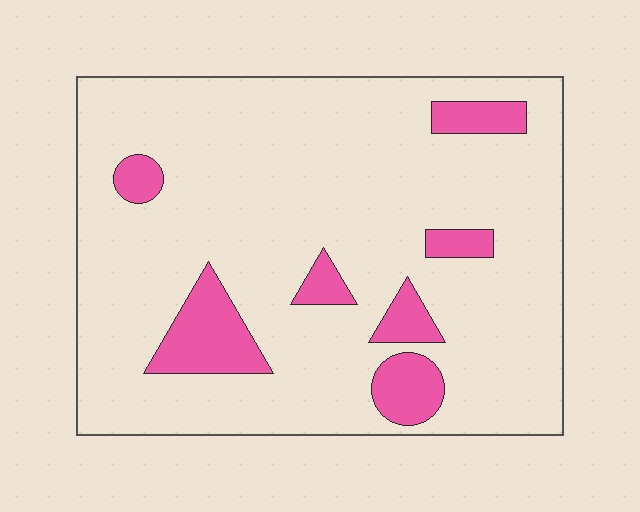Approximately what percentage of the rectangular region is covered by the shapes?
Approximately 15%.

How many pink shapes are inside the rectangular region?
7.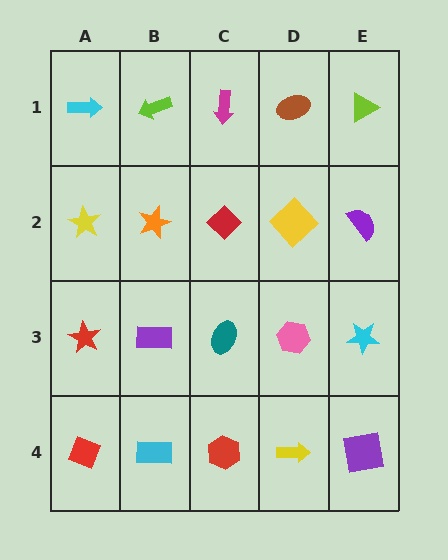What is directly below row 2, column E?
A cyan star.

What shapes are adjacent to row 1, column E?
A purple semicircle (row 2, column E), a brown ellipse (row 1, column D).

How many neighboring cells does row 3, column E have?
3.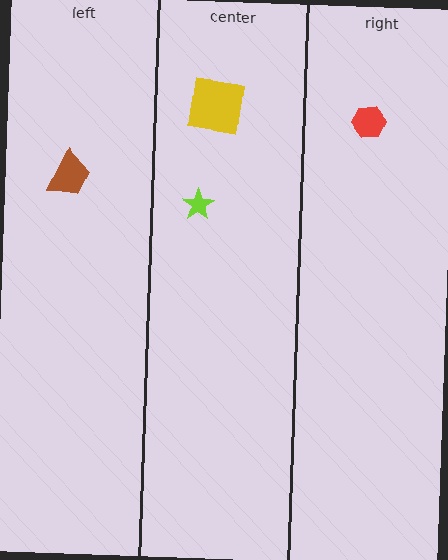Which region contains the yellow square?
The center region.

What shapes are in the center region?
The yellow square, the lime star.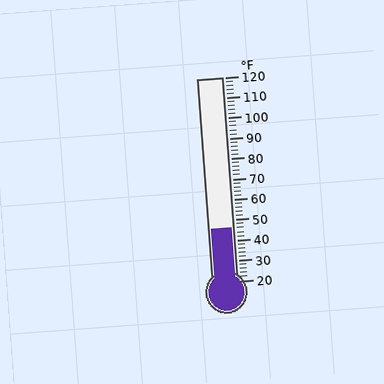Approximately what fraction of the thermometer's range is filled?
The thermometer is filled to approximately 25% of its range.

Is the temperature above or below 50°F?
The temperature is below 50°F.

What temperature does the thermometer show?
The thermometer shows approximately 46°F.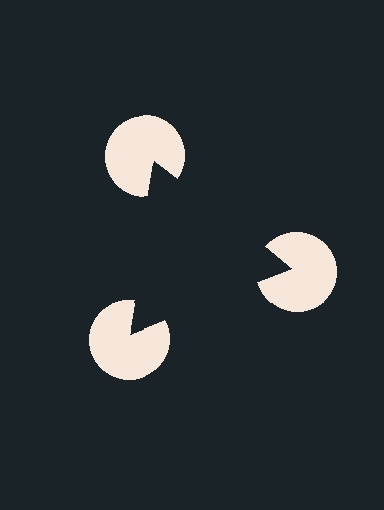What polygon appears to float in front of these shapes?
An illusory triangle — its edges are inferred from the aligned wedge cuts in the pac-man discs, not physically drawn.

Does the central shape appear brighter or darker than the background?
It typically appears slightly darker than the background, even though no actual brightness change is drawn.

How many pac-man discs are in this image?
There are 3 — one at each vertex of the illusory triangle.